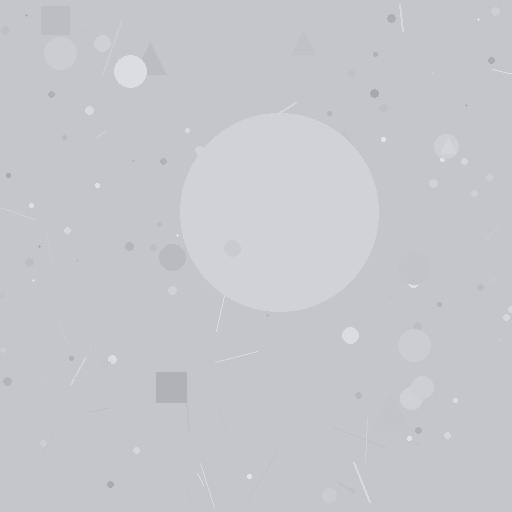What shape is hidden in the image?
A circle is hidden in the image.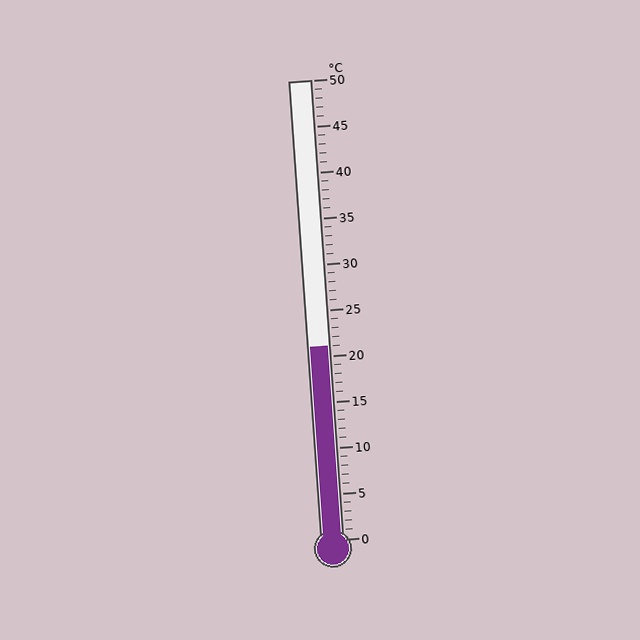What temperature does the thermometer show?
The thermometer shows approximately 21°C.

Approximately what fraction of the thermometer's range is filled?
The thermometer is filled to approximately 40% of its range.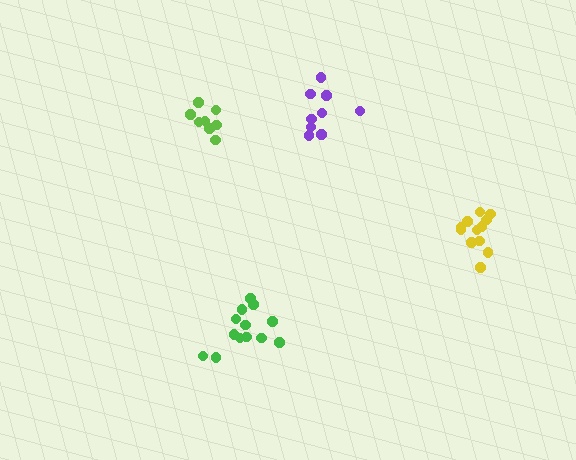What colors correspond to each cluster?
The clusters are colored: green, yellow, lime, purple.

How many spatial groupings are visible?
There are 4 spatial groupings.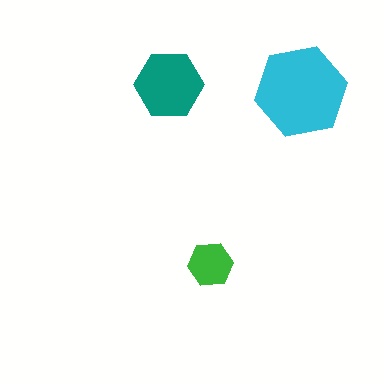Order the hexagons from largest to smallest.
the cyan one, the teal one, the green one.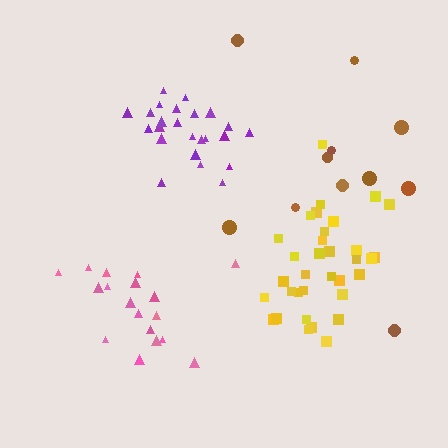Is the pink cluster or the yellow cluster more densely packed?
Yellow.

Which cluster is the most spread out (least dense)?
Brown.